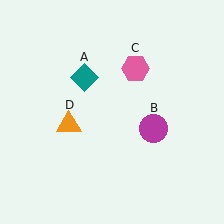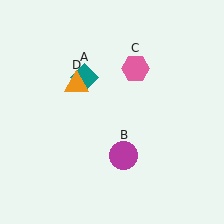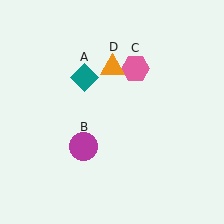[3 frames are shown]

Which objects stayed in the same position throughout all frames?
Teal diamond (object A) and pink hexagon (object C) remained stationary.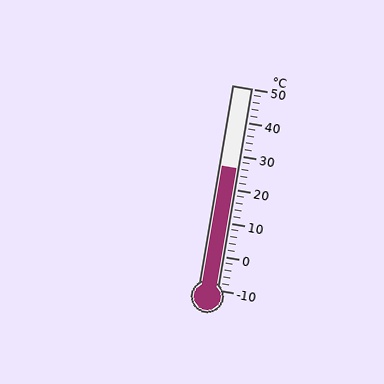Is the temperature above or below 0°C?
The temperature is above 0°C.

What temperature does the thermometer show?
The thermometer shows approximately 26°C.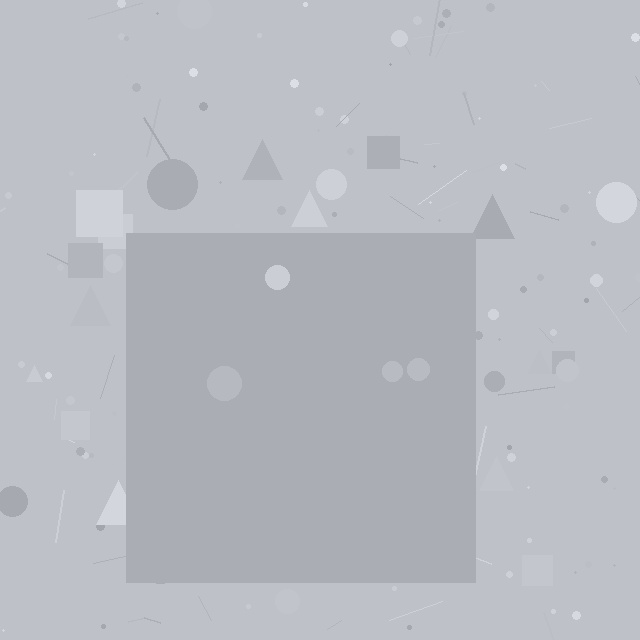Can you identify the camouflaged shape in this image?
The camouflaged shape is a square.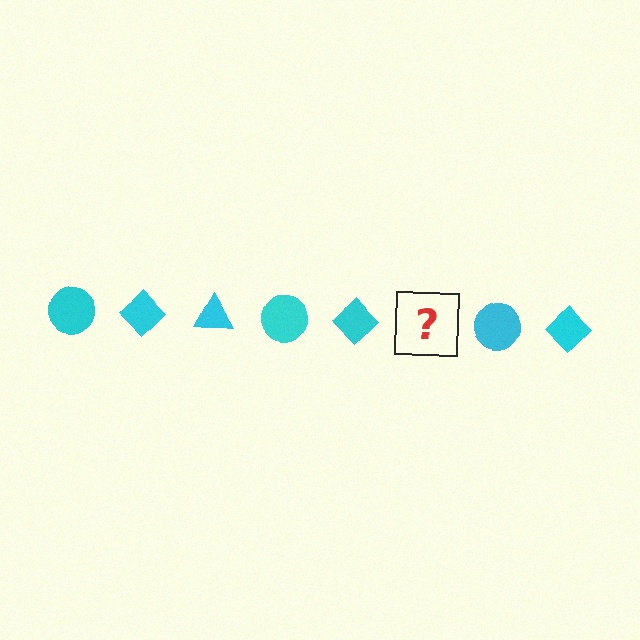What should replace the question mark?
The question mark should be replaced with a cyan triangle.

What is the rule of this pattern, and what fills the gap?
The rule is that the pattern cycles through circle, diamond, triangle shapes in cyan. The gap should be filled with a cyan triangle.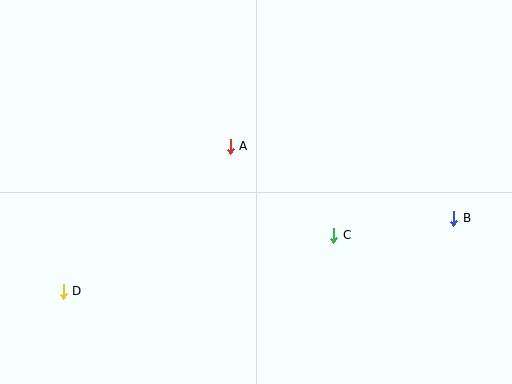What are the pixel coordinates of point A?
Point A is at (230, 146).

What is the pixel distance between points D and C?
The distance between D and C is 276 pixels.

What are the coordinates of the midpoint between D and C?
The midpoint between D and C is at (199, 263).